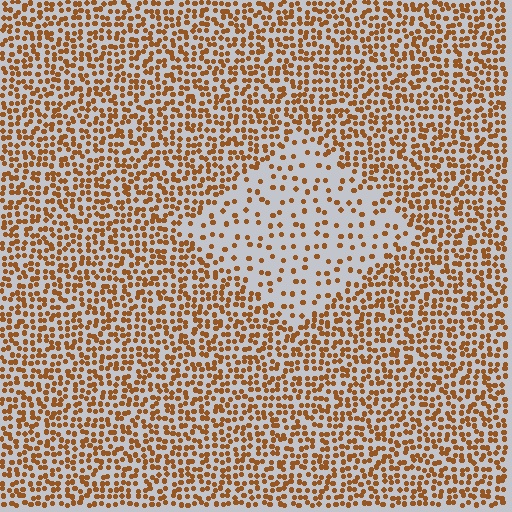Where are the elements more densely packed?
The elements are more densely packed outside the diamond boundary.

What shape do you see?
I see a diamond.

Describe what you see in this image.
The image contains small brown elements arranged at two different densities. A diamond-shaped region is visible where the elements are less densely packed than the surrounding area.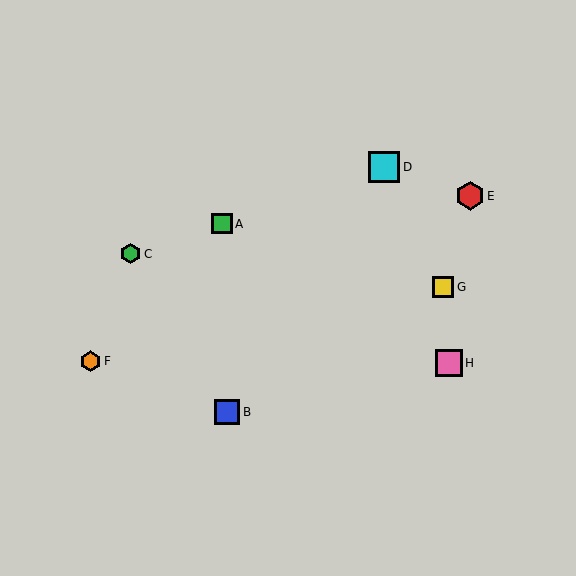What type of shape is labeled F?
Shape F is an orange hexagon.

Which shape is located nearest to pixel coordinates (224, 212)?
The green square (labeled A) at (222, 224) is nearest to that location.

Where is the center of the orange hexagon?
The center of the orange hexagon is at (91, 361).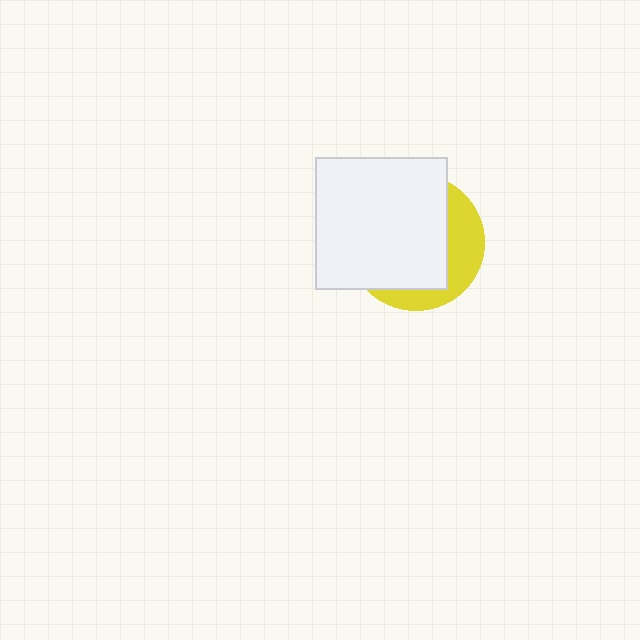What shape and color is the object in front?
The object in front is a white square.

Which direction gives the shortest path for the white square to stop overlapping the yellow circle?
Moving toward the upper-left gives the shortest separation.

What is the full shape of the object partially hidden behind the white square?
The partially hidden object is a yellow circle.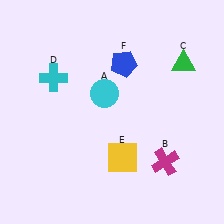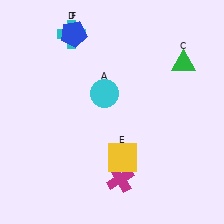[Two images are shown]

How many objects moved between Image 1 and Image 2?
3 objects moved between the two images.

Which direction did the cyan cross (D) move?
The cyan cross (D) moved up.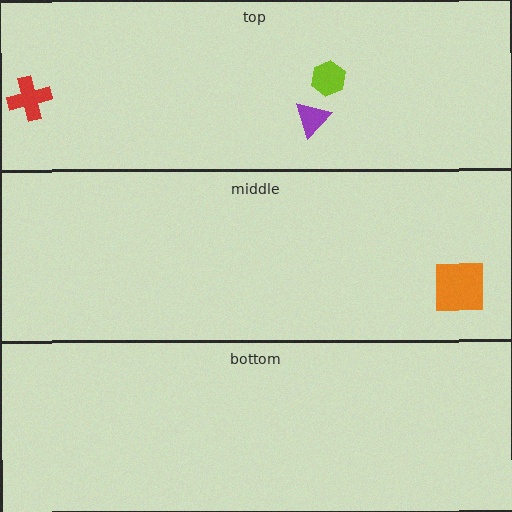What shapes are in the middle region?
The orange square.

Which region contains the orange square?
The middle region.